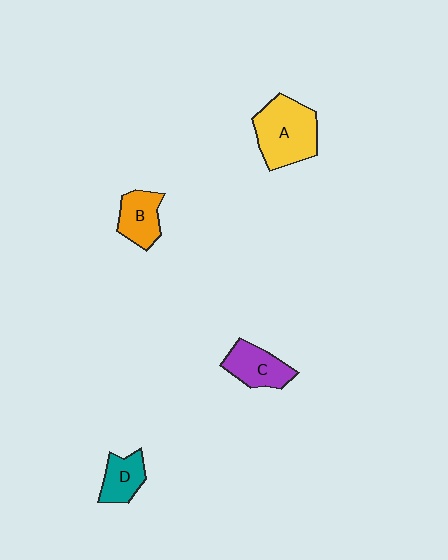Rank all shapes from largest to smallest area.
From largest to smallest: A (yellow), C (purple), B (orange), D (teal).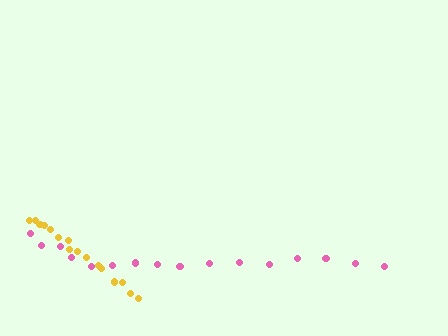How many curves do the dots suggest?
There are 2 distinct paths.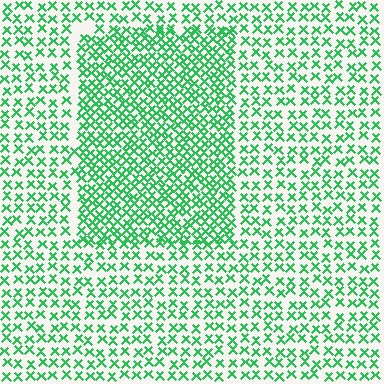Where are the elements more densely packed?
The elements are more densely packed inside the rectangle boundary.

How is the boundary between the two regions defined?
The boundary is defined by a change in element density (approximately 1.9x ratio). All elements are the same color, size, and shape.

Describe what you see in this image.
The image contains small green elements arranged at two different densities. A rectangle-shaped region is visible where the elements are more densely packed than the surrounding area.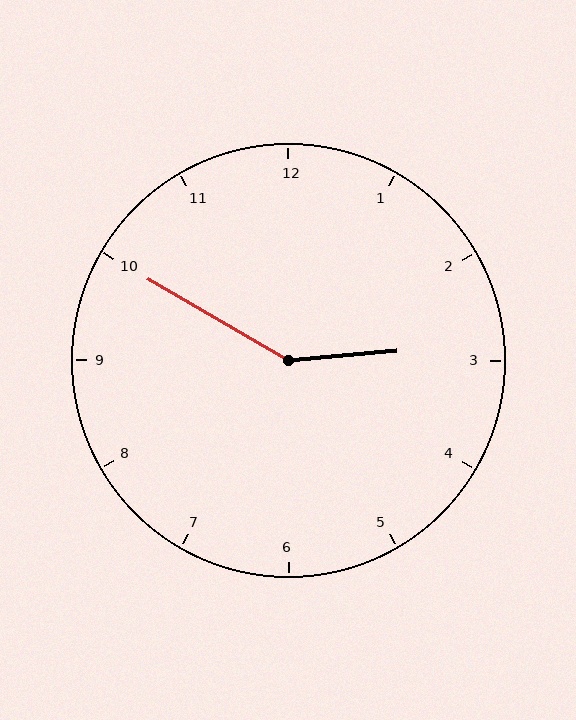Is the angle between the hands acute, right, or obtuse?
It is obtuse.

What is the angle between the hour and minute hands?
Approximately 145 degrees.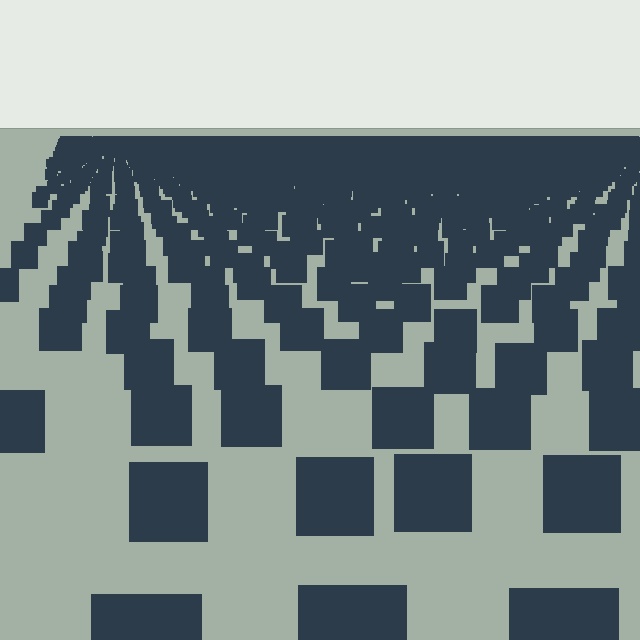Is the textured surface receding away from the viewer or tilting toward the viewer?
The surface is receding away from the viewer. Texture elements get smaller and denser toward the top.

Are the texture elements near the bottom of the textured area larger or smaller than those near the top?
Larger. Near the bottom, elements are closer to the viewer and appear at a bigger on-screen size.